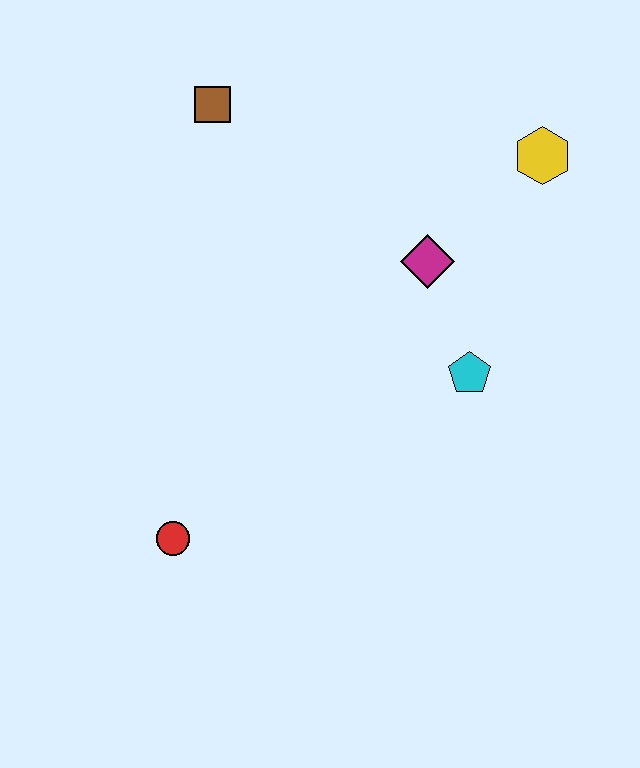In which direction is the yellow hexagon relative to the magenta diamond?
The yellow hexagon is to the right of the magenta diamond.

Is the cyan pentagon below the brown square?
Yes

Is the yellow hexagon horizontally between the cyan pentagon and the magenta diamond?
No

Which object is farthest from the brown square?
The red circle is farthest from the brown square.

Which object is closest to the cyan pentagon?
The magenta diamond is closest to the cyan pentagon.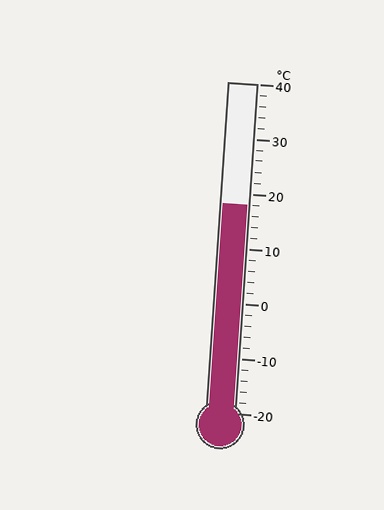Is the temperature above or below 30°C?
The temperature is below 30°C.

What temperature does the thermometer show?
The thermometer shows approximately 18°C.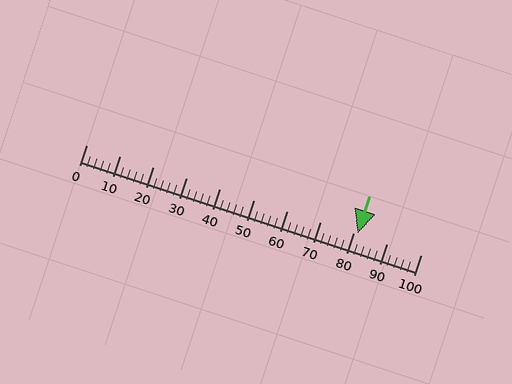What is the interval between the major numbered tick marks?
The major tick marks are spaced 10 units apart.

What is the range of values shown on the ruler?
The ruler shows values from 0 to 100.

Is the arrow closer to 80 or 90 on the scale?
The arrow is closer to 80.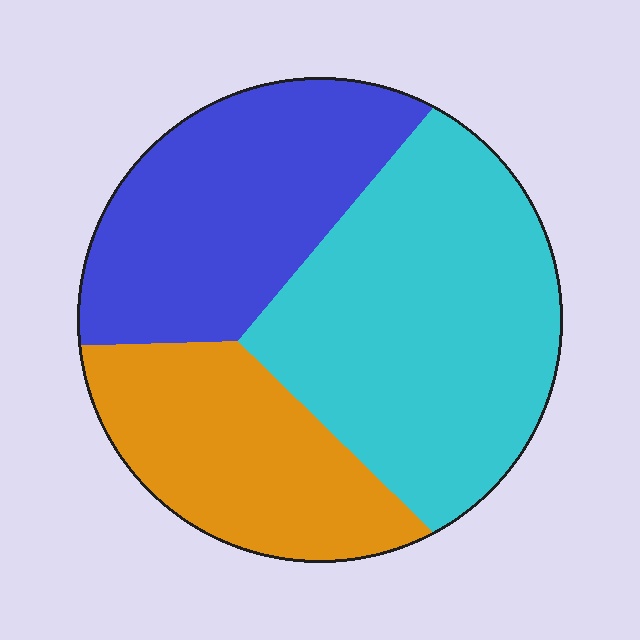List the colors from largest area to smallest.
From largest to smallest: cyan, blue, orange.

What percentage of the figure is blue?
Blue takes up about one third (1/3) of the figure.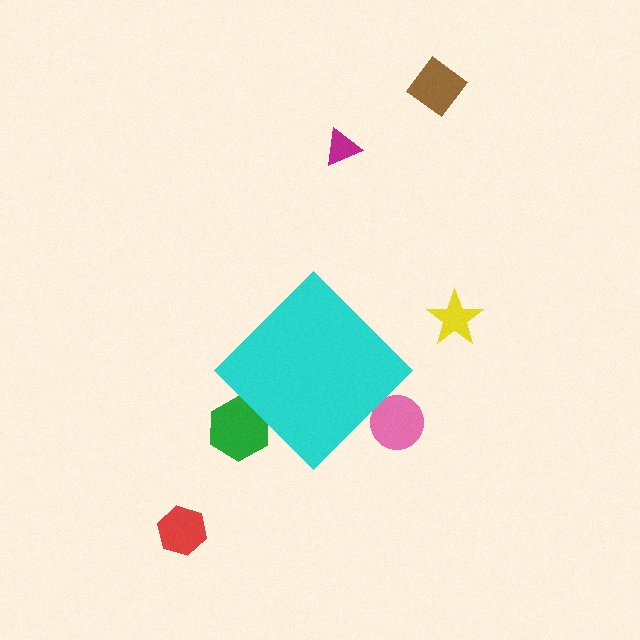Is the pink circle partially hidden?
Yes, the pink circle is partially hidden behind the cyan diamond.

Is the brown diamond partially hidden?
No, the brown diamond is fully visible.